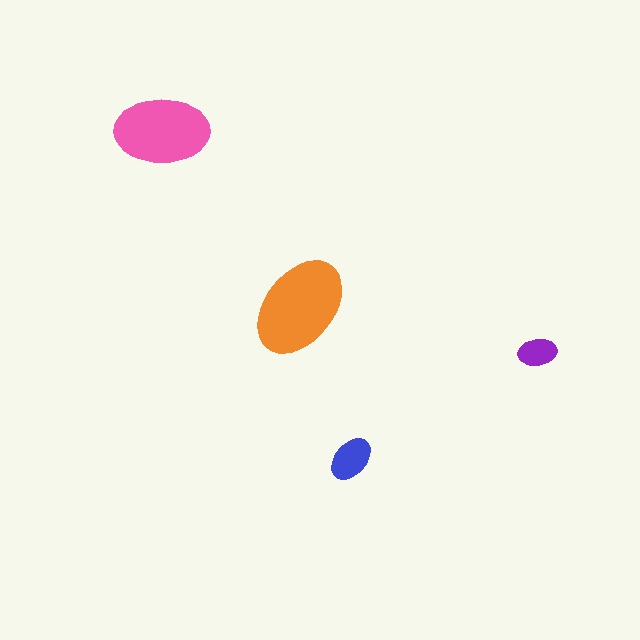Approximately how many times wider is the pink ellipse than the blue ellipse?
About 2 times wider.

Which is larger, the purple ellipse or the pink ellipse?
The pink one.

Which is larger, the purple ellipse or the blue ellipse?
The blue one.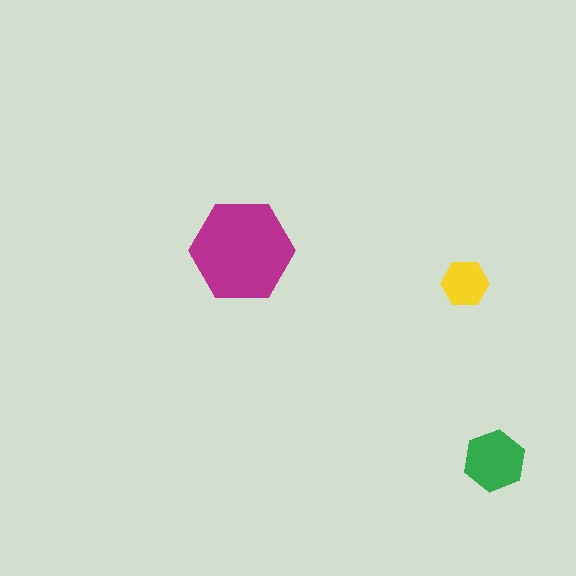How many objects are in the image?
There are 3 objects in the image.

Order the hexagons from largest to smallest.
the magenta one, the green one, the yellow one.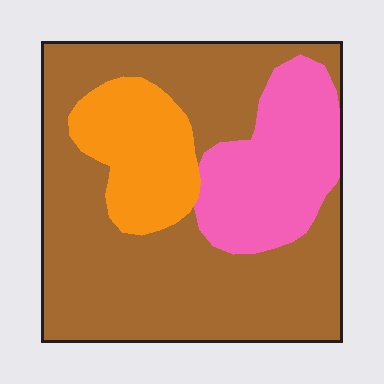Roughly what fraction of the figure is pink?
Pink covers about 20% of the figure.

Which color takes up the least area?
Orange, at roughly 15%.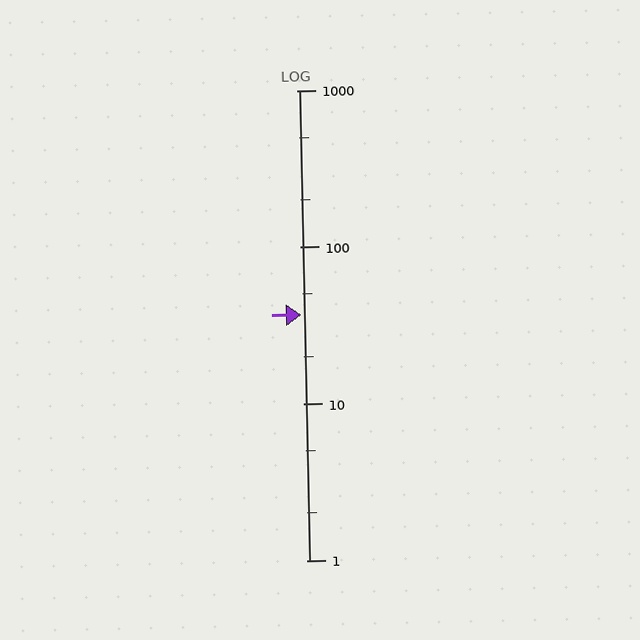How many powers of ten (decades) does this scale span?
The scale spans 3 decades, from 1 to 1000.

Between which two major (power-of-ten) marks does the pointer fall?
The pointer is between 10 and 100.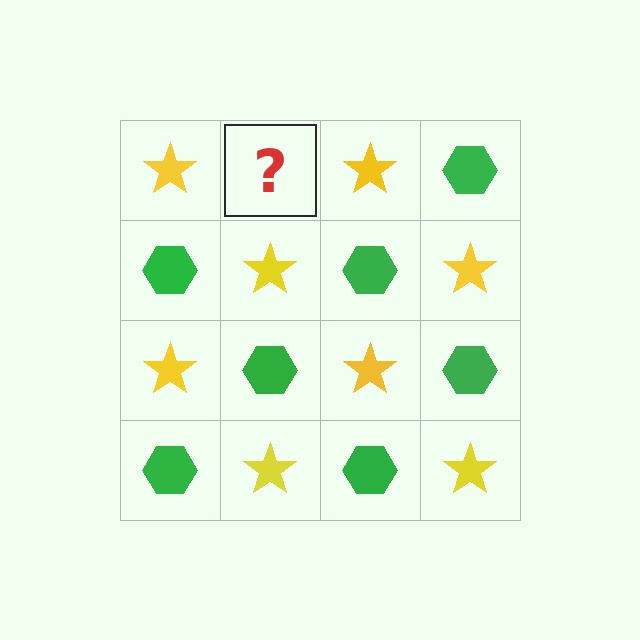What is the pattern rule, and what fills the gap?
The rule is that it alternates yellow star and green hexagon in a checkerboard pattern. The gap should be filled with a green hexagon.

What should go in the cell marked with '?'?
The missing cell should contain a green hexagon.